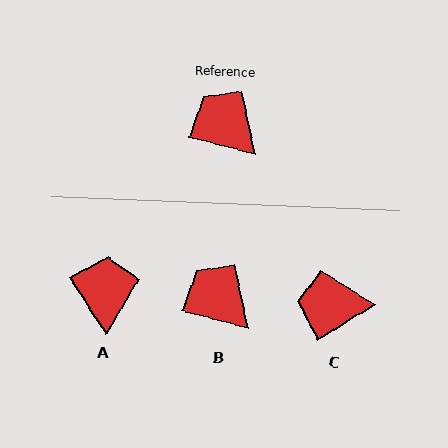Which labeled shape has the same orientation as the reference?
B.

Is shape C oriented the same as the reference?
No, it is off by about 46 degrees.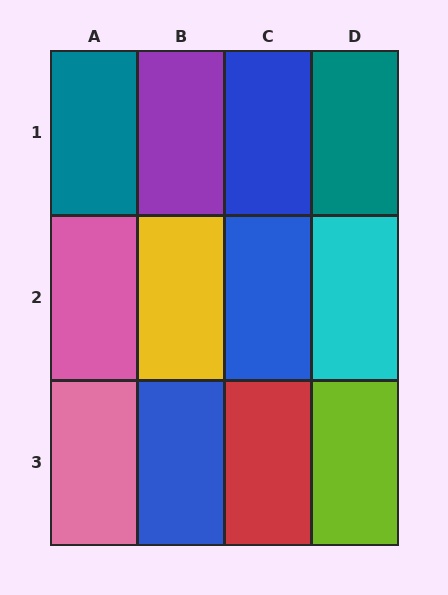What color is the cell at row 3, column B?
Blue.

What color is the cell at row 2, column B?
Yellow.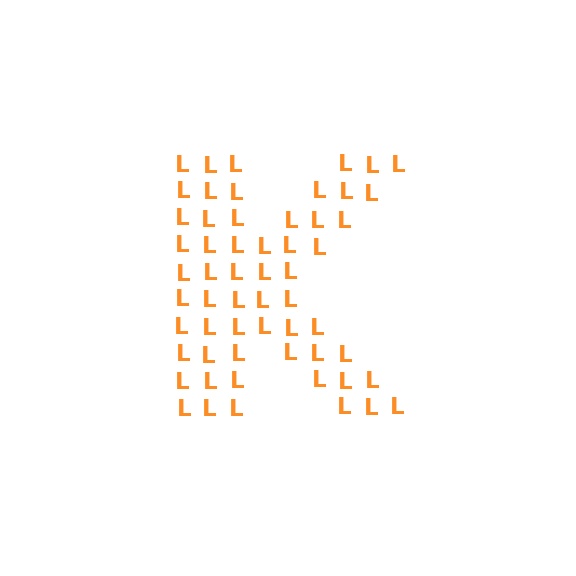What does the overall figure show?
The overall figure shows the letter K.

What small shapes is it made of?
It is made of small letter L's.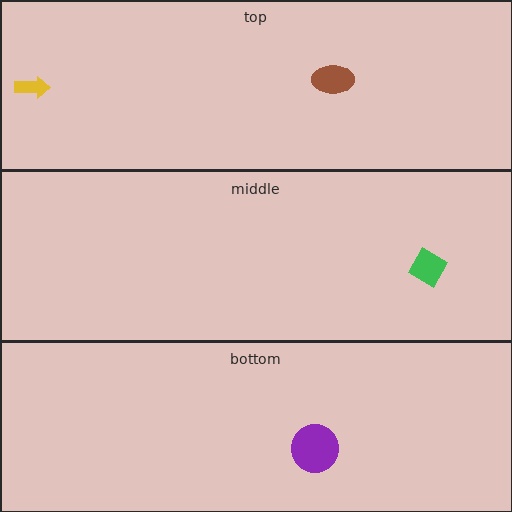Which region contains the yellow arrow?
The top region.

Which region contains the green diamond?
The middle region.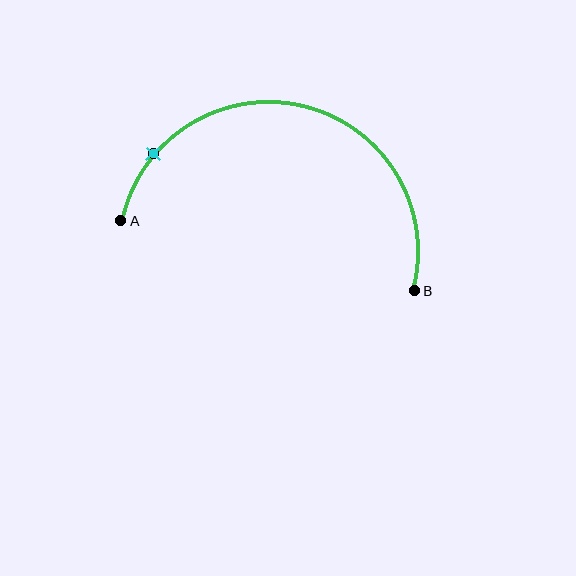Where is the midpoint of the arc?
The arc midpoint is the point on the curve farthest from the straight line joining A and B. It sits above that line.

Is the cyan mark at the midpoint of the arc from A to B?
No. The cyan mark lies on the arc but is closer to endpoint A. The arc midpoint would be at the point on the curve equidistant along the arc from both A and B.